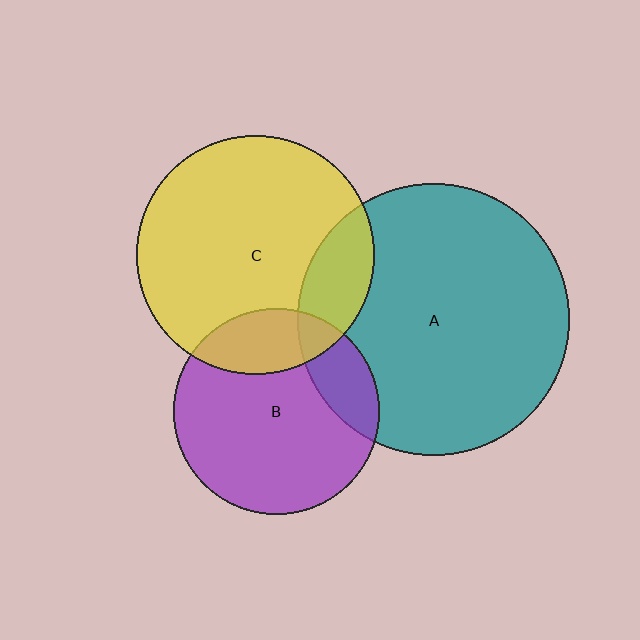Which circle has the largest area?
Circle A (teal).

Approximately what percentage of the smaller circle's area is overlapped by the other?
Approximately 20%.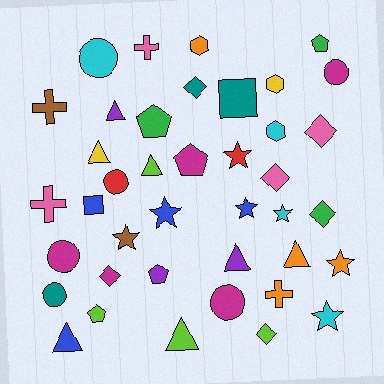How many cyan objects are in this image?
There are 4 cyan objects.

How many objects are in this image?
There are 40 objects.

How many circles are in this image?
There are 6 circles.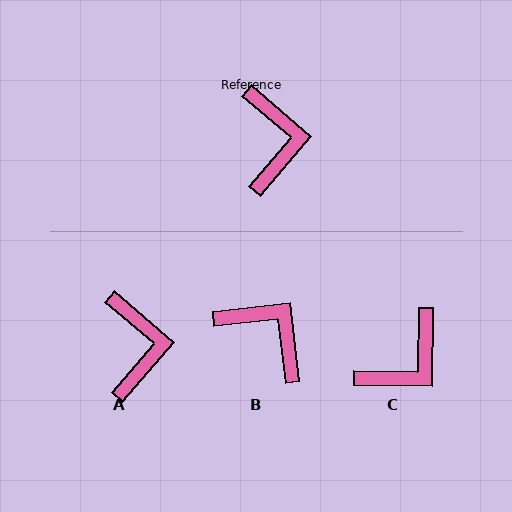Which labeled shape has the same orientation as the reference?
A.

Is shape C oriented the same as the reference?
No, it is off by about 50 degrees.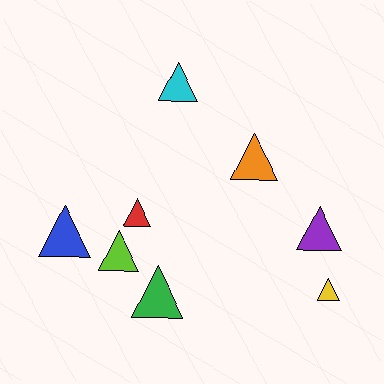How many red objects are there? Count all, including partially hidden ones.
There is 1 red object.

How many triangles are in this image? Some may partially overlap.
There are 8 triangles.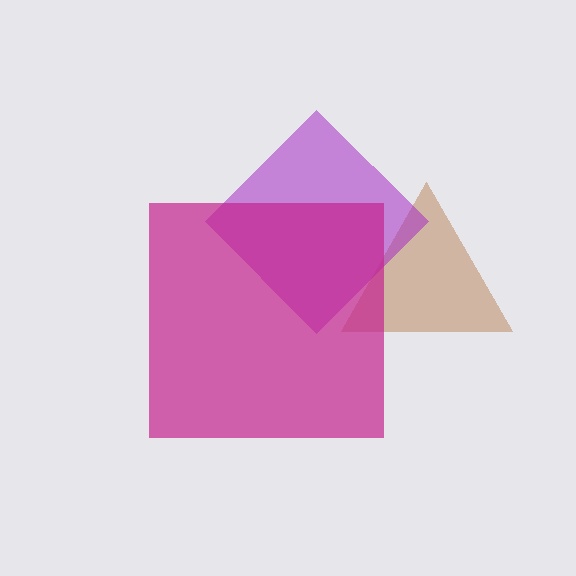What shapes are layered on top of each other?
The layered shapes are: a brown triangle, a purple diamond, a magenta square.